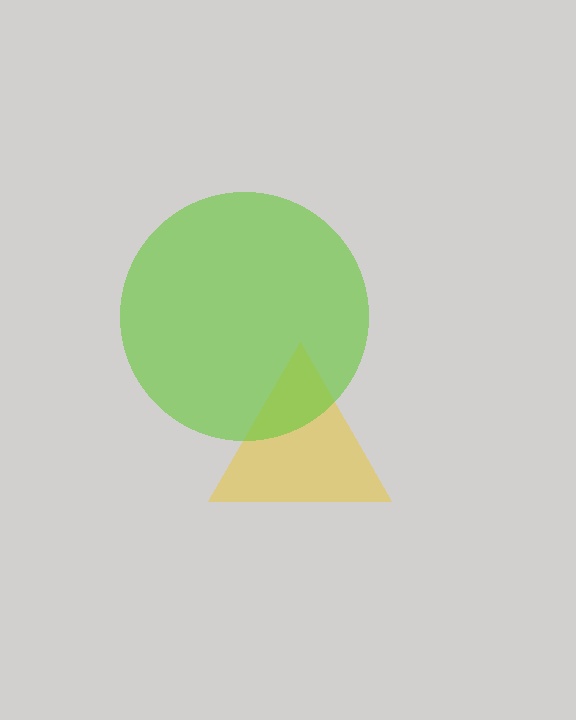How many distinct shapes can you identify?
There are 2 distinct shapes: a yellow triangle, a lime circle.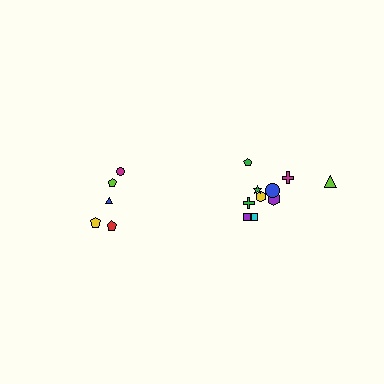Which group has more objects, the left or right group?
The right group.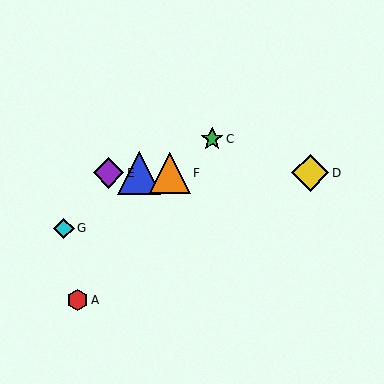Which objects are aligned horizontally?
Objects B, D, E, F are aligned horizontally.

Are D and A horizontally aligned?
No, D is at y≈173 and A is at y≈300.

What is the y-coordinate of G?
Object G is at y≈228.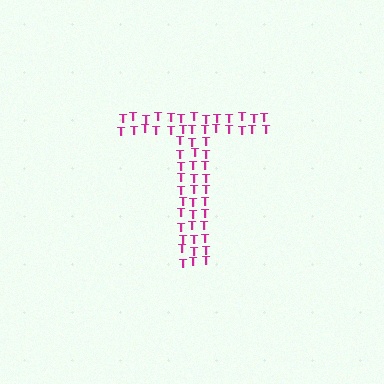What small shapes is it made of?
It is made of small letter T's.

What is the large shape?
The large shape is the letter T.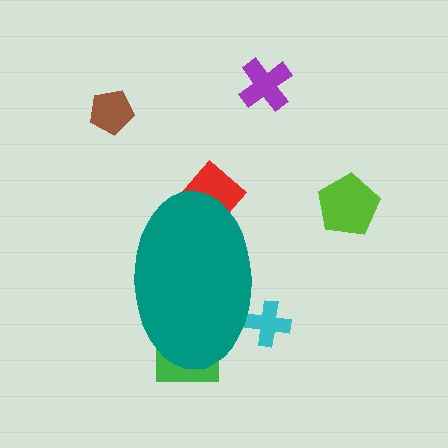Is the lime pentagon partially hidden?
No, the lime pentagon is fully visible.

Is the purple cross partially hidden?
No, the purple cross is fully visible.